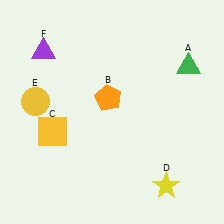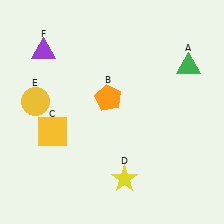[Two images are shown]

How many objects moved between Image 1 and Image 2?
1 object moved between the two images.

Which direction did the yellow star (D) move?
The yellow star (D) moved left.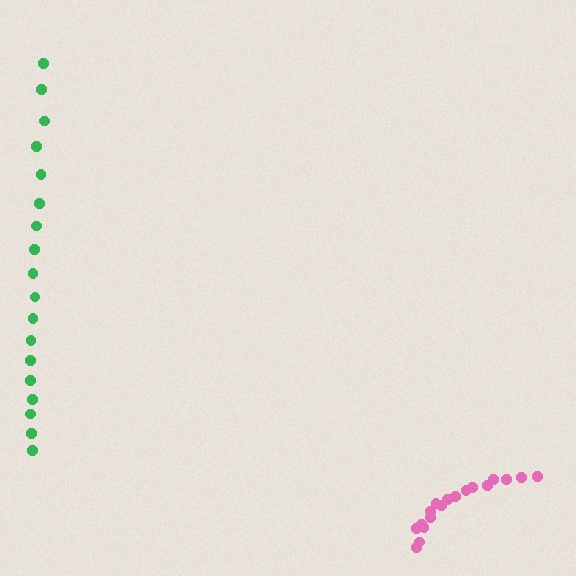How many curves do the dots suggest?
There are 2 distinct paths.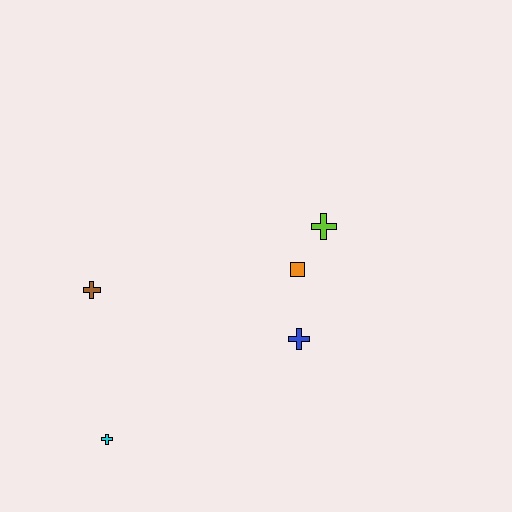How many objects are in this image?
There are 5 objects.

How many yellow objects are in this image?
There are no yellow objects.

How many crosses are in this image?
There are 4 crosses.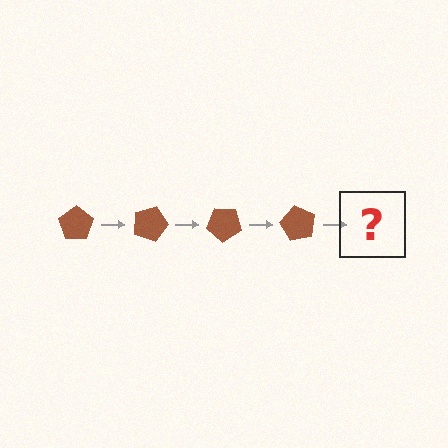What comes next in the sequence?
The next element should be a brown pentagon rotated 80 degrees.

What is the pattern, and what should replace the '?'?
The pattern is that the pentagon rotates 20 degrees each step. The '?' should be a brown pentagon rotated 80 degrees.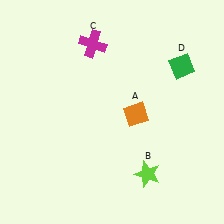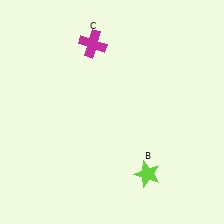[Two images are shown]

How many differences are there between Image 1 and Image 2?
There are 2 differences between the two images.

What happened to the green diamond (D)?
The green diamond (D) was removed in Image 2. It was in the top-right area of Image 1.